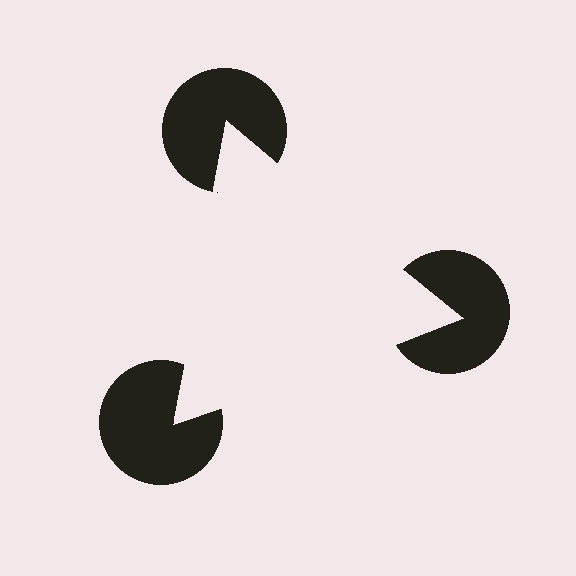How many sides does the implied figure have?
3 sides.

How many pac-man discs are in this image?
There are 3 — one at each vertex of the illusory triangle.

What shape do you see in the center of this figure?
An illusory triangle — its edges are inferred from the aligned wedge cuts in the pac-man discs, not physically drawn.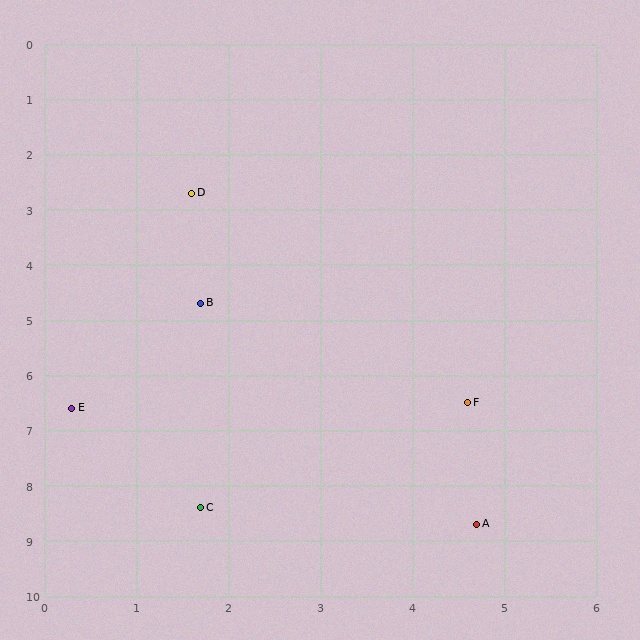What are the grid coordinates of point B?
Point B is at approximately (1.7, 4.7).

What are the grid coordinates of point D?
Point D is at approximately (1.6, 2.7).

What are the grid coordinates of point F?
Point F is at approximately (4.6, 6.5).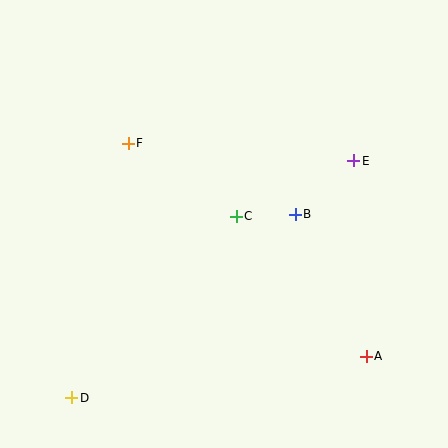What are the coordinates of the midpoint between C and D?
The midpoint between C and D is at (154, 307).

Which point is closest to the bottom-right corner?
Point A is closest to the bottom-right corner.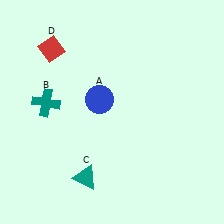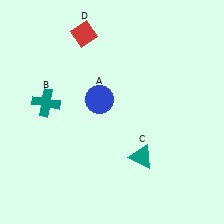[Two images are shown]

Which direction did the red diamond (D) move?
The red diamond (D) moved right.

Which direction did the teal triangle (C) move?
The teal triangle (C) moved right.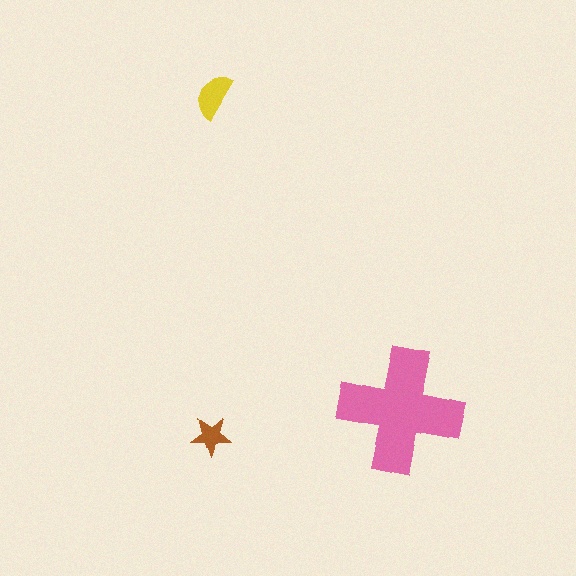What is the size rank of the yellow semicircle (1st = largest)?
2nd.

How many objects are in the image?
There are 3 objects in the image.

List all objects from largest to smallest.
The pink cross, the yellow semicircle, the brown star.